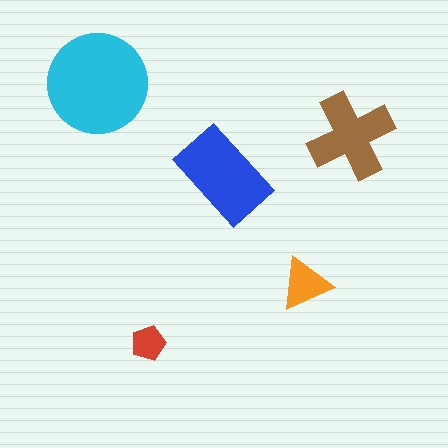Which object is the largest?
The cyan circle.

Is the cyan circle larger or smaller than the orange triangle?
Larger.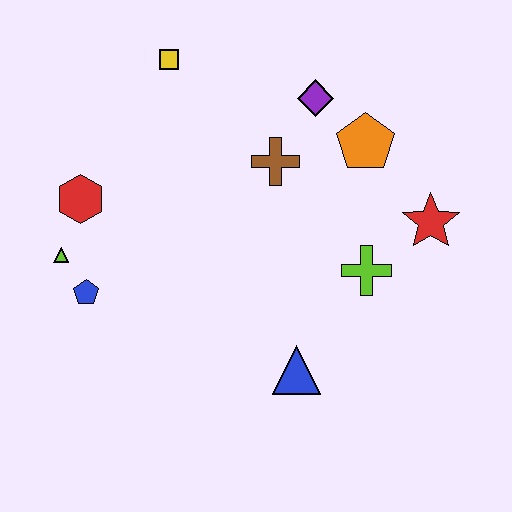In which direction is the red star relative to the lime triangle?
The red star is to the right of the lime triangle.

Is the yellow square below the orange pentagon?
No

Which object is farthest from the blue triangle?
The yellow square is farthest from the blue triangle.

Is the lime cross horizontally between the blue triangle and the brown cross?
No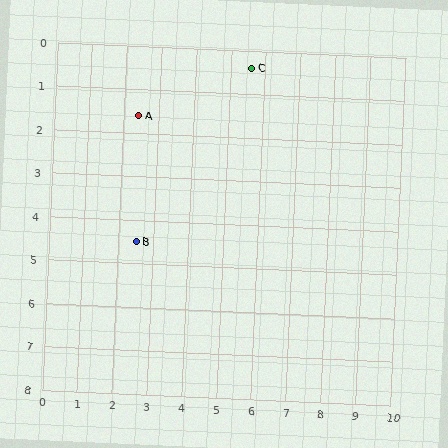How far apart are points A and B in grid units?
Points A and B are about 2.9 grid units apart.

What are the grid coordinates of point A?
Point A is at approximately (2.4, 1.6).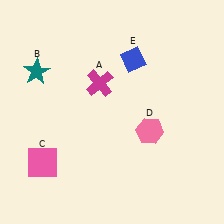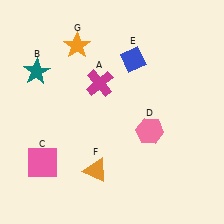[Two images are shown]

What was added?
An orange triangle (F), an orange star (G) were added in Image 2.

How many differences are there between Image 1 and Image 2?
There are 2 differences between the two images.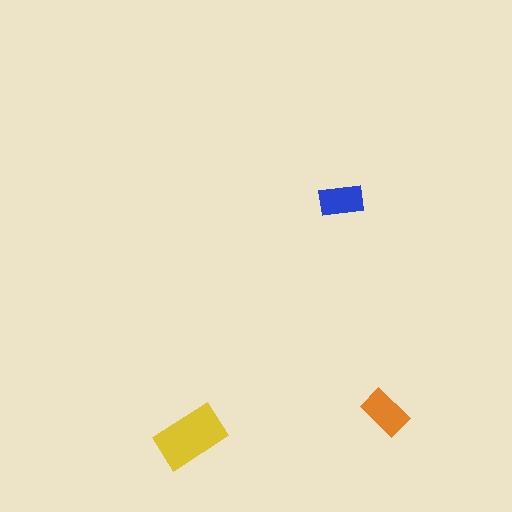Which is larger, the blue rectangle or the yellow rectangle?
The yellow one.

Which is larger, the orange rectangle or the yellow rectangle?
The yellow one.